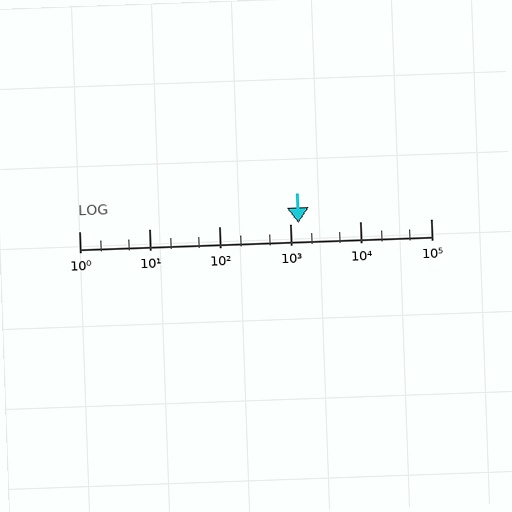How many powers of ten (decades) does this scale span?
The scale spans 5 decades, from 1 to 100000.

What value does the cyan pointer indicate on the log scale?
The pointer indicates approximately 1300.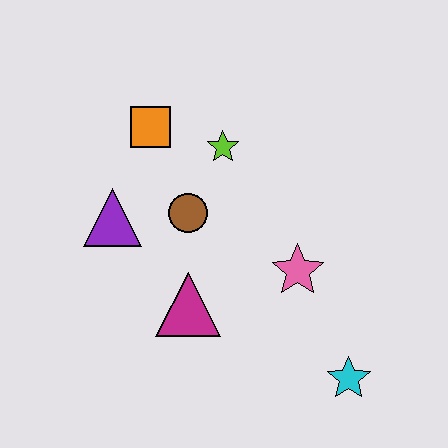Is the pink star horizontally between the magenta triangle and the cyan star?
Yes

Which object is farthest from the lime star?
The cyan star is farthest from the lime star.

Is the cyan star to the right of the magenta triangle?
Yes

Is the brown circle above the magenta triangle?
Yes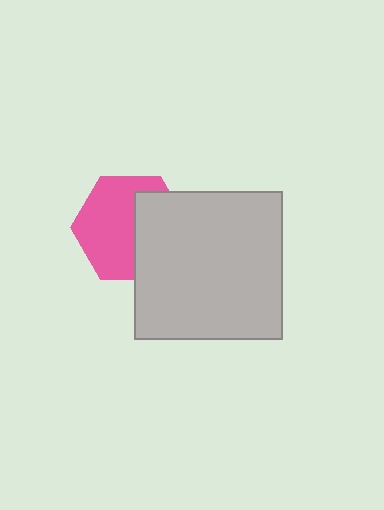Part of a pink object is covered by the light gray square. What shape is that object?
It is a hexagon.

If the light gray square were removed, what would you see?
You would see the complete pink hexagon.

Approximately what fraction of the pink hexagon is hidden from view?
Roughly 41% of the pink hexagon is hidden behind the light gray square.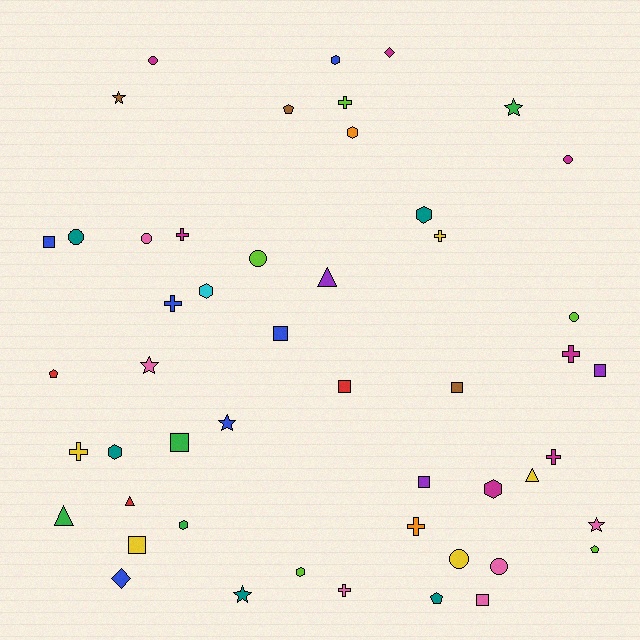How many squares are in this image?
There are 9 squares.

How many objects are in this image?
There are 50 objects.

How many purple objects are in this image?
There are 3 purple objects.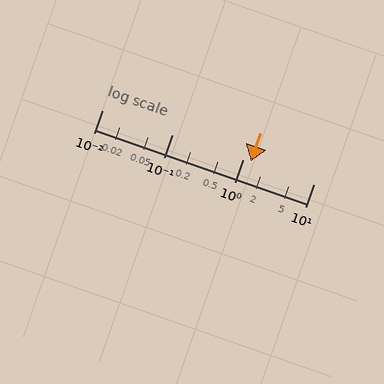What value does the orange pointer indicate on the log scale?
The pointer indicates approximately 1.3.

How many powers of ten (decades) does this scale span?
The scale spans 3 decades, from 0.01 to 10.